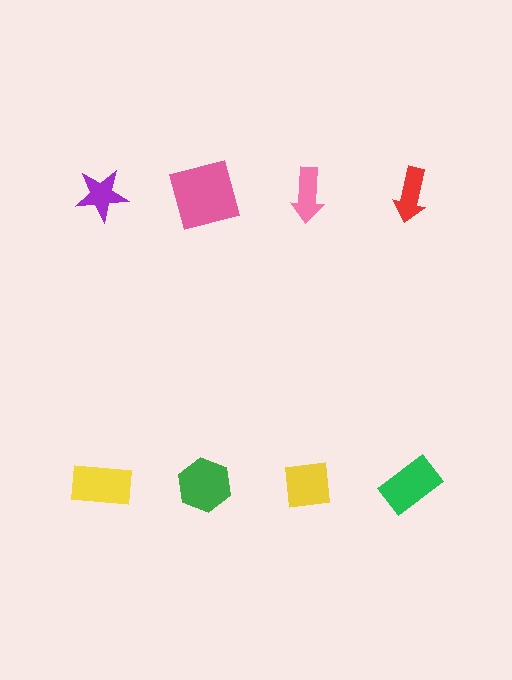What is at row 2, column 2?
A green hexagon.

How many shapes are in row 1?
4 shapes.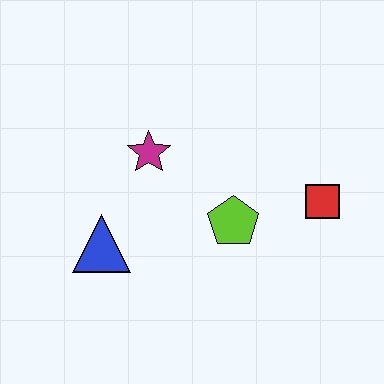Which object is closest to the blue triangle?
The magenta star is closest to the blue triangle.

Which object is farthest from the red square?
The blue triangle is farthest from the red square.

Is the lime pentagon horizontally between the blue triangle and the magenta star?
No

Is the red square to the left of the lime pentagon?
No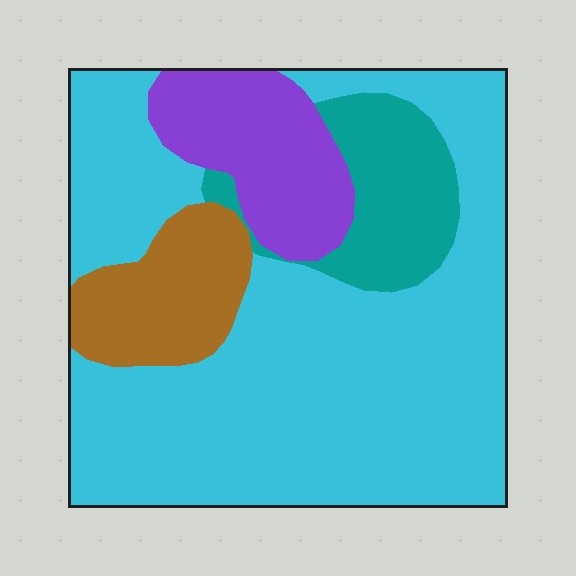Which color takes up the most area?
Cyan, at roughly 65%.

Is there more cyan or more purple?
Cyan.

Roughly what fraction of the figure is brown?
Brown covers around 10% of the figure.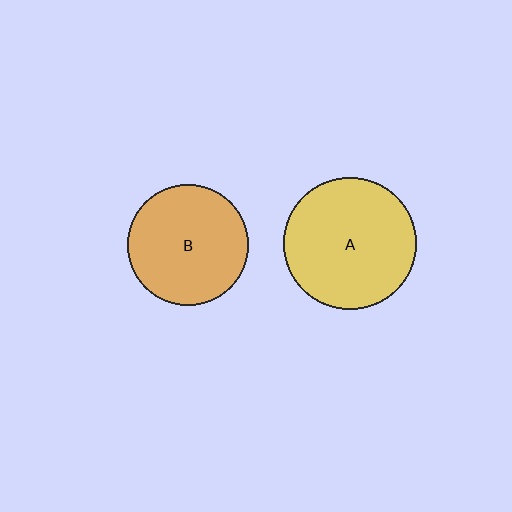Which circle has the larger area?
Circle A (yellow).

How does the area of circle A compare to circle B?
Approximately 1.2 times.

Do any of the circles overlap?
No, none of the circles overlap.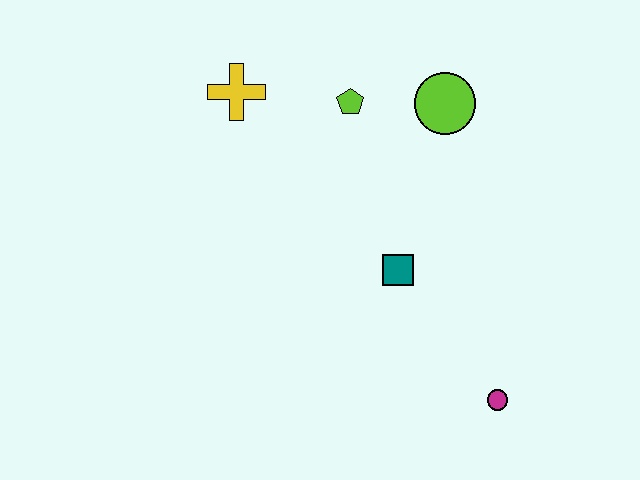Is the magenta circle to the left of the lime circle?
No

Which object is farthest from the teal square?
The yellow cross is farthest from the teal square.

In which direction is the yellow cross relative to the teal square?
The yellow cross is above the teal square.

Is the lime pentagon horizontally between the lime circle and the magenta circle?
No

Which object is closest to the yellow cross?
The lime pentagon is closest to the yellow cross.